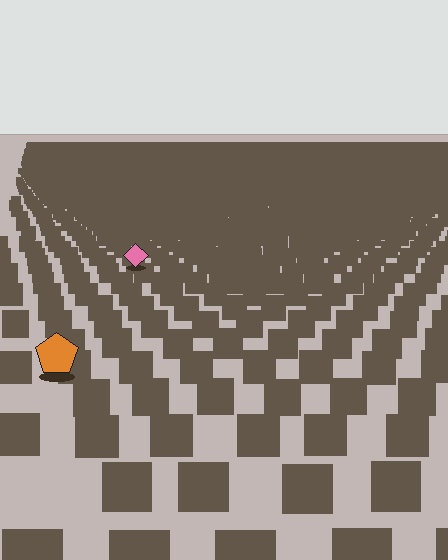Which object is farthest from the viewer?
The pink diamond is farthest from the viewer. It appears smaller and the ground texture around it is denser.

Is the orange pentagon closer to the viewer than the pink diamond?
Yes. The orange pentagon is closer — you can tell from the texture gradient: the ground texture is coarser near it.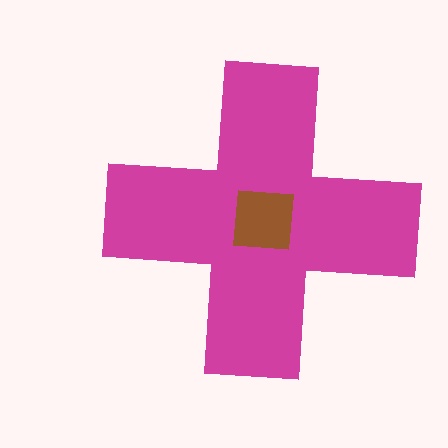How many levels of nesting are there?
2.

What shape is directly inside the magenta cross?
The brown square.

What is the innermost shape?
The brown square.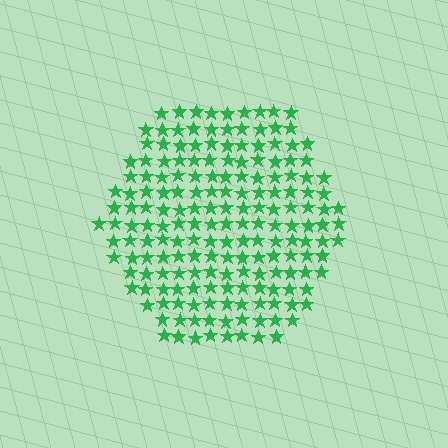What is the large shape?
The large shape is a hexagon.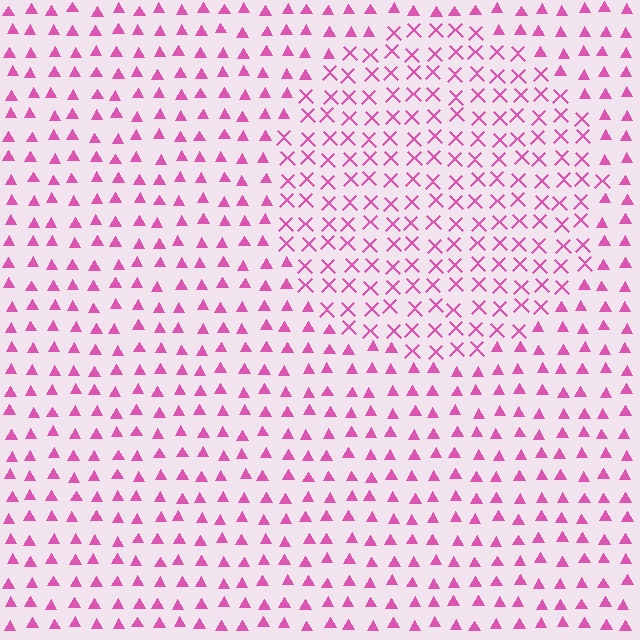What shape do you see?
I see a circle.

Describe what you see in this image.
The image is filled with small pink elements arranged in a uniform grid. A circle-shaped region contains X marks, while the surrounding area contains triangles. The boundary is defined purely by the change in element shape.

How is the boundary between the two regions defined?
The boundary is defined by a change in element shape: X marks inside vs. triangles outside. All elements share the same color and spacing.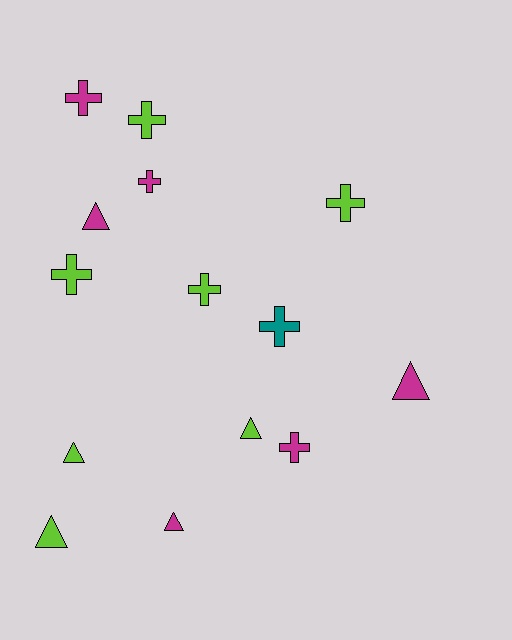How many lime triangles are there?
There are 3 lime triangles.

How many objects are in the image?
There are 14 objects.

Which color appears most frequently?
Lime, with 7 objects.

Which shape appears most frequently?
Cross, with 8 objects.